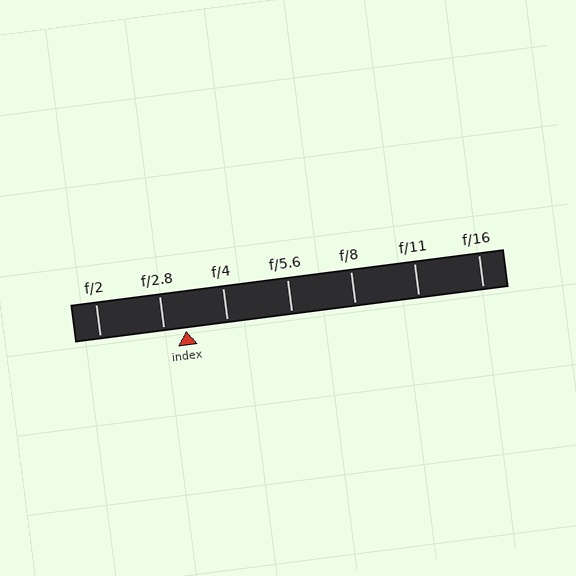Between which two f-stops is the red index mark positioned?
The index mark is between f/2.8 and f/4.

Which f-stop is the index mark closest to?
The index mark is closest to f/2.8.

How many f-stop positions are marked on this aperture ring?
There are 7 f-stop positions marked.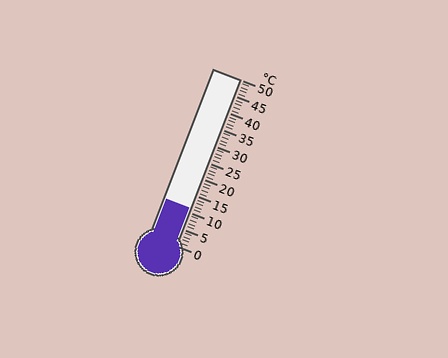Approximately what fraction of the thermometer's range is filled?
The thermometer is filled to approximately 20% of its range.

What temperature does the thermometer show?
The thermometer shows approximately 11°C.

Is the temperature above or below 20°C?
The temperature is below 20°C.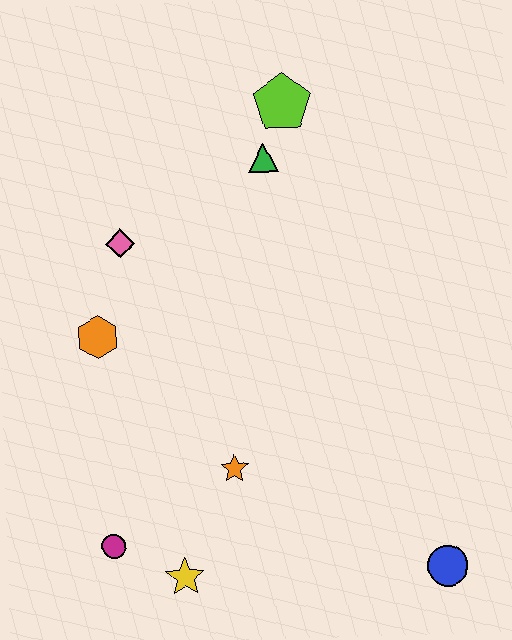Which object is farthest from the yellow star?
The lime pentagon is farthest from the yellow star.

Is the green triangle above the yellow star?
Yes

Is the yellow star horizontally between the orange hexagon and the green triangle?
Yes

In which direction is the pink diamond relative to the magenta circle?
The pink diamond is above the magenta circle.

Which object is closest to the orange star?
The yellow star is closest to the orange star.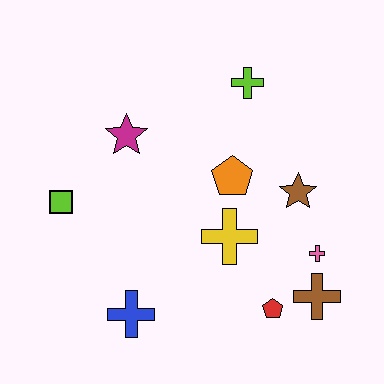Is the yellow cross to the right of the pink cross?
No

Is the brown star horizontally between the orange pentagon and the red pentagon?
No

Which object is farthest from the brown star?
The lime square is farthest from the brown star.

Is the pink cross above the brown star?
No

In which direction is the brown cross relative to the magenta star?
The brown cross is to the right of the magenta star.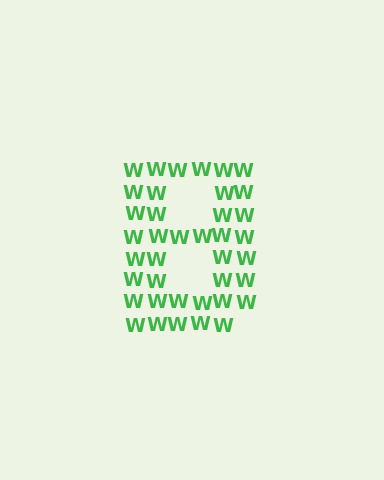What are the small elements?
The small elements are letter W's.